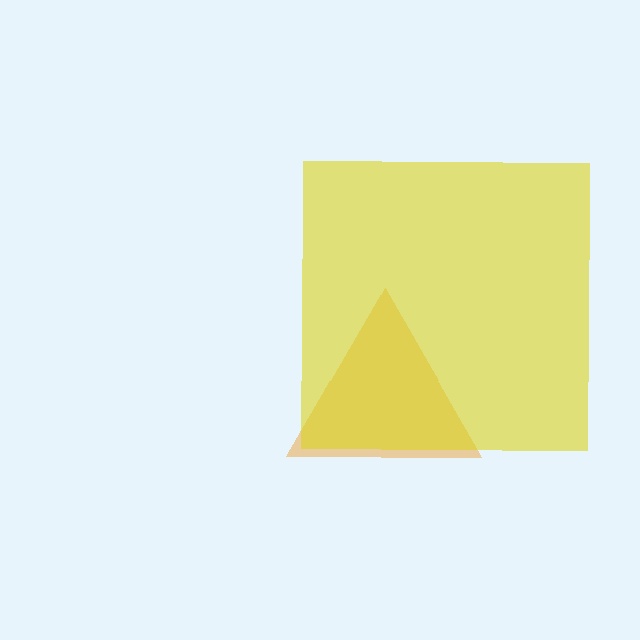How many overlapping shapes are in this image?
There are 2 overlapping shapes in the image.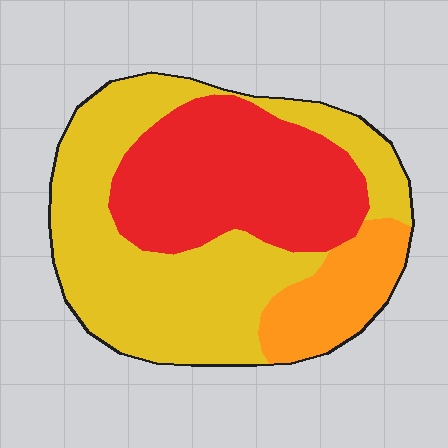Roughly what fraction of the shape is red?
Red takes up between a third and a half of the shape.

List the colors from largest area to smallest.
From largest to smallest: yellow, red, orange.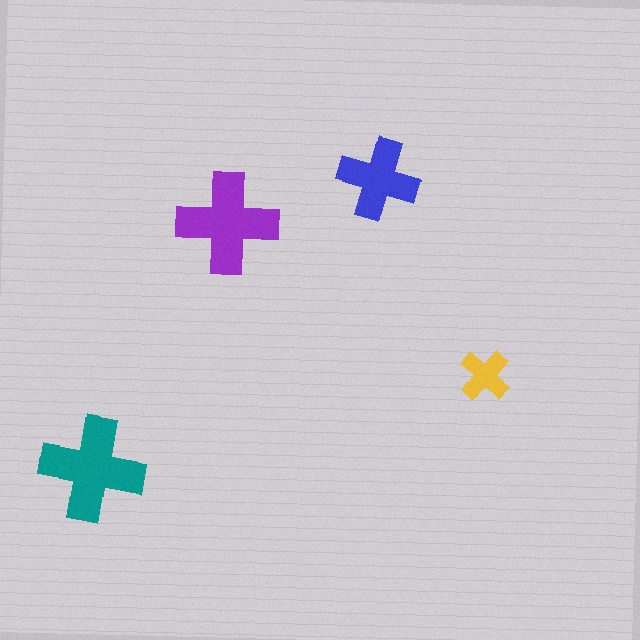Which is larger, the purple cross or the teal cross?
The teal one.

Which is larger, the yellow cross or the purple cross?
The purple one.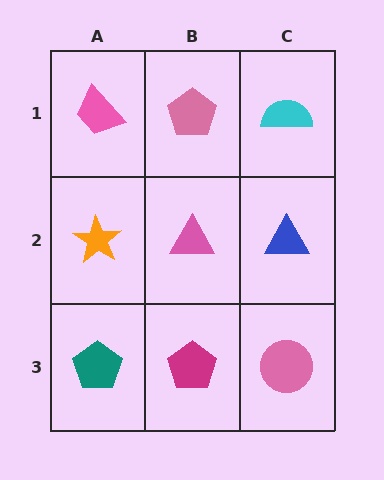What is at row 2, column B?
A pink triangle.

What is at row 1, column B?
A pink pentagon.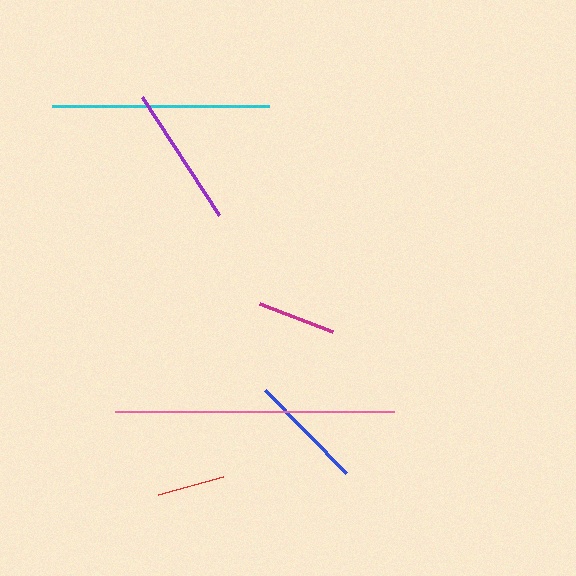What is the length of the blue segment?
The blue segment is approximately 117 pixels long.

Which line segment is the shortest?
The red line is the shortest at approximately 68 pixels.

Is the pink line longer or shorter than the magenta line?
The pink line is longer than the magenta line.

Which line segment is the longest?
The pink line is the longest at approximately 280 pixels.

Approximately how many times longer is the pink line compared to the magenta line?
The pink line is approximately 3.6 times the length of the magenta line.